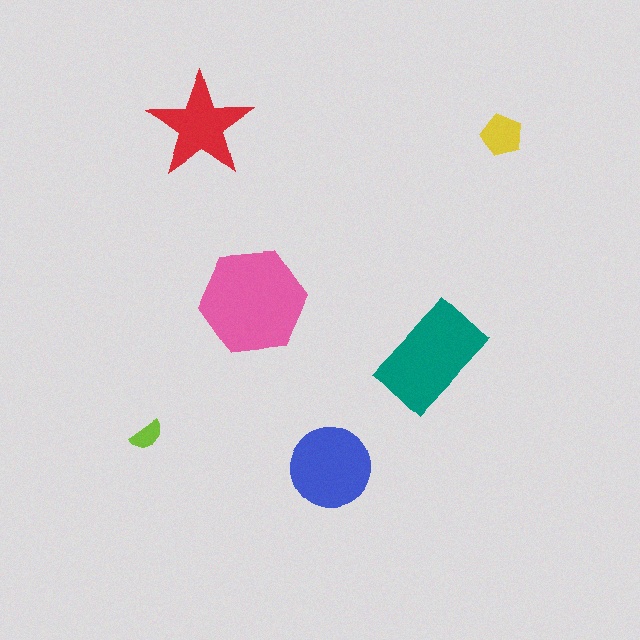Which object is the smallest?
The lime semicircle.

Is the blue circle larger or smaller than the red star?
Larger.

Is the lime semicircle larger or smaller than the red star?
Smaller.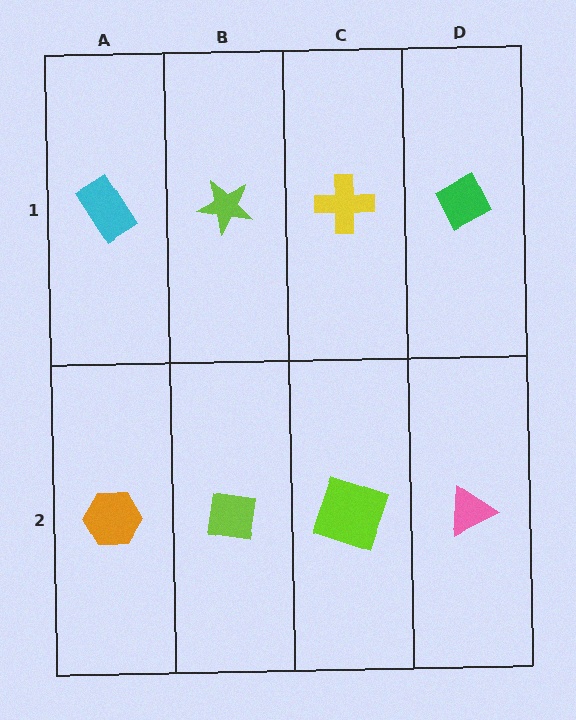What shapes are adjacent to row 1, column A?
An orange hexagon (row 2, column A), a lime star (row 1, column B).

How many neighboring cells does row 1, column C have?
3.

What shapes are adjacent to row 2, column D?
A green diamond (row 1, column D), a lime square (row 2, column C).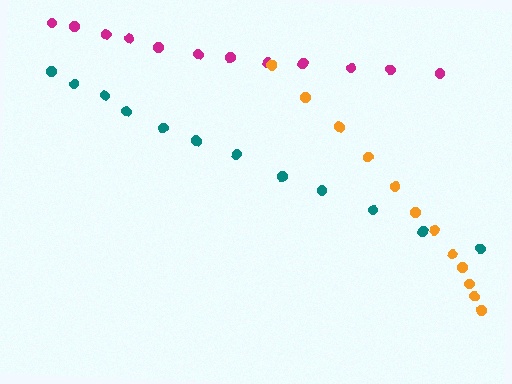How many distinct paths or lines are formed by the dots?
There are 3 distinct paths.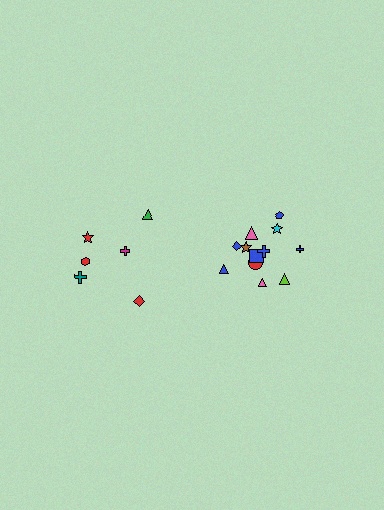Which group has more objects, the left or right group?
The right group.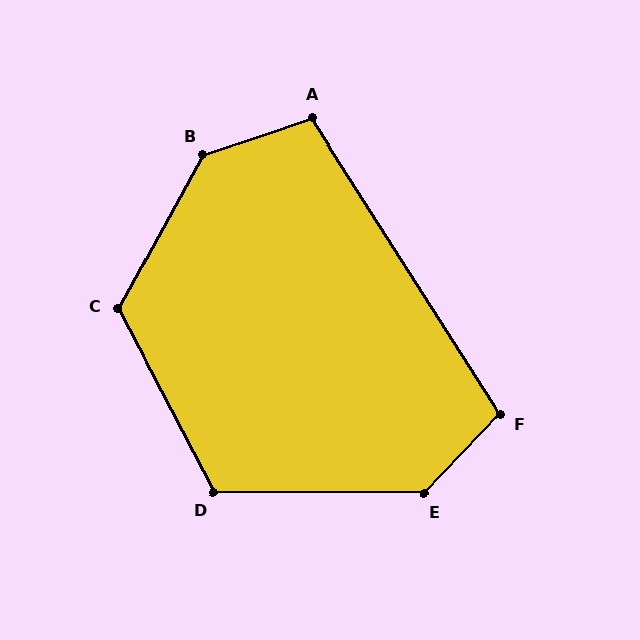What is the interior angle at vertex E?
Approximately 133 degrees (obtuse).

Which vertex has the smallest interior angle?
A, at approximately 104 degrees.